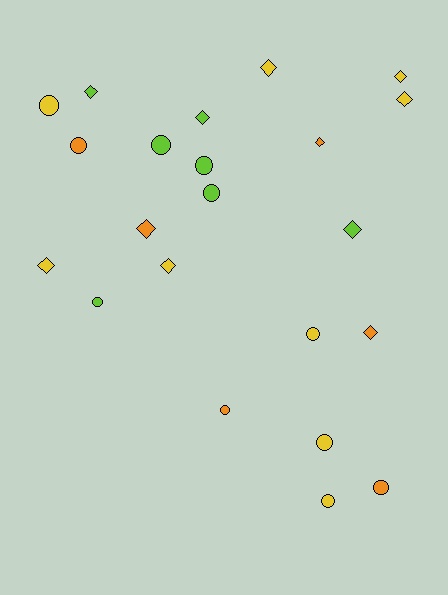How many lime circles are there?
There are 4 lime circles.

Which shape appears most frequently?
Diamond, with 11 objects.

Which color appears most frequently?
Yellow, with 9 objects.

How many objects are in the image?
There are 22 objects.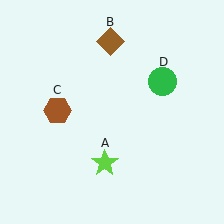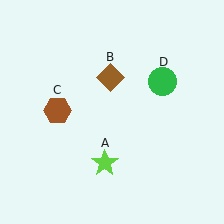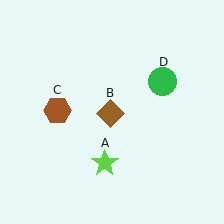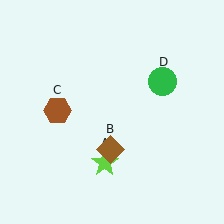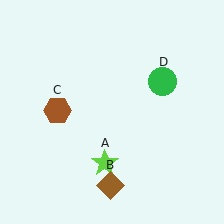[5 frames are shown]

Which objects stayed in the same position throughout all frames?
Lime star (object A) and brown hexagon (object C) and green circle (object D) remained stationary.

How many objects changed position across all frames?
1 object changed position: brown diamond (object B).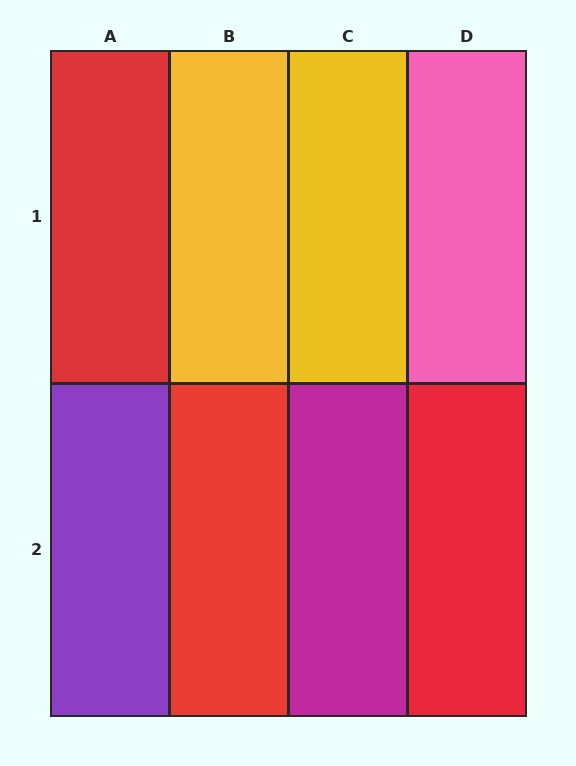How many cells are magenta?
1 cell is magenta.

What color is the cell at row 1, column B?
Yellow.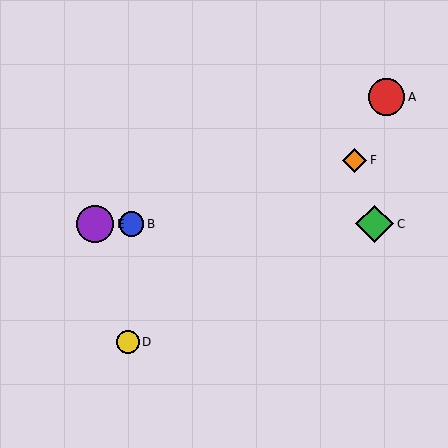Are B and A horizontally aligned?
No, B is at y≈224 and A is at y≈97.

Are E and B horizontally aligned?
Yes, both are at y≈224.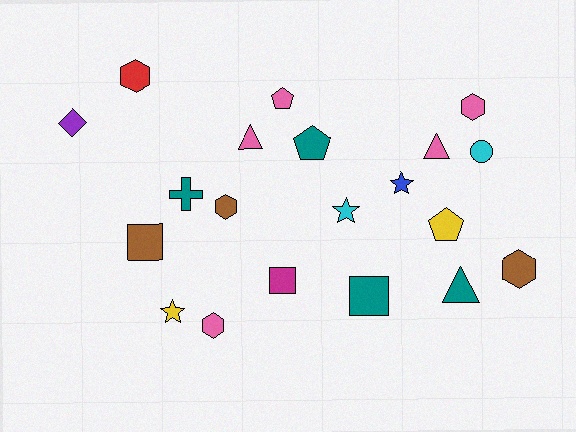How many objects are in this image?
There are 20 objects.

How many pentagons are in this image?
There are 3 pentagons.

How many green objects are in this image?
There are no green objects.